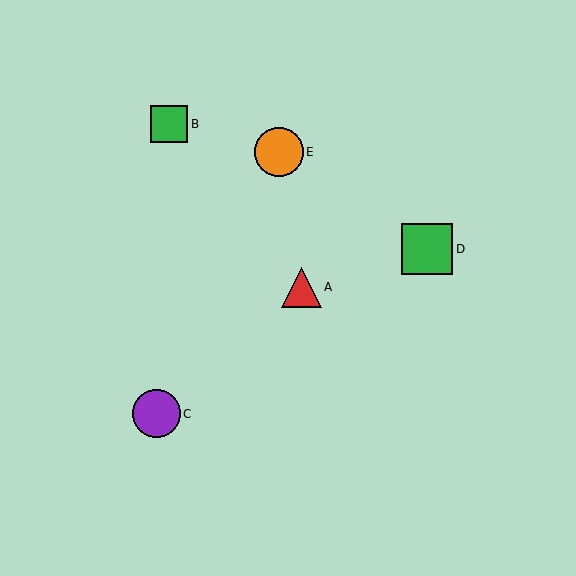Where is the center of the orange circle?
The center of the orange circle is at (279, 152).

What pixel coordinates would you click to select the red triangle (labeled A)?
Click at (301, 287) to select the red triangle A.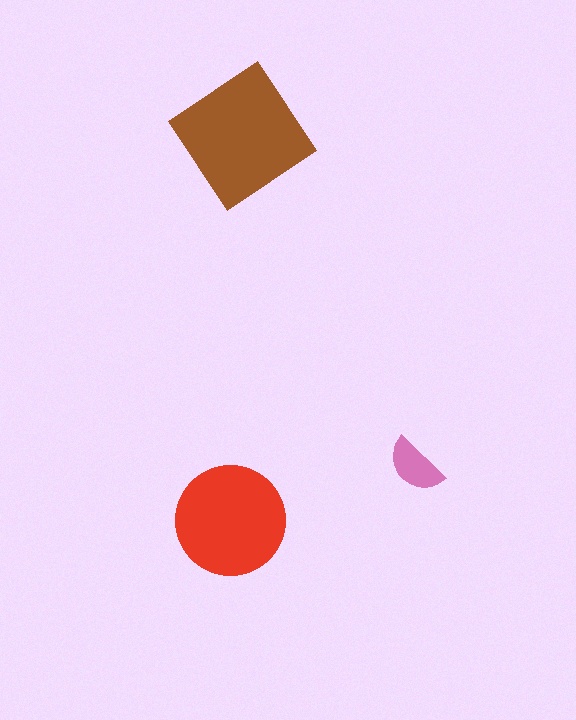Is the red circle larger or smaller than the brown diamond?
Smaller.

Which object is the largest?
The brown diamond.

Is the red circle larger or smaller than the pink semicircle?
Larger.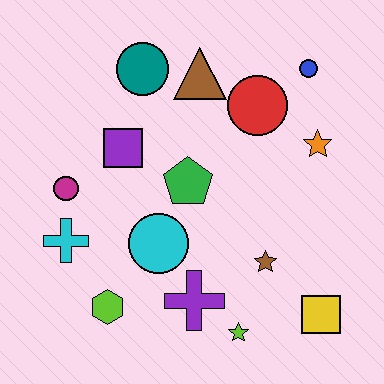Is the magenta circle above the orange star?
No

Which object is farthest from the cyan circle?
The blue circle is farthest from the cyan circle.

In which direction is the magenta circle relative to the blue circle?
The magenta circle is to the left of the blue circle.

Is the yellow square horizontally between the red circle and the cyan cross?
No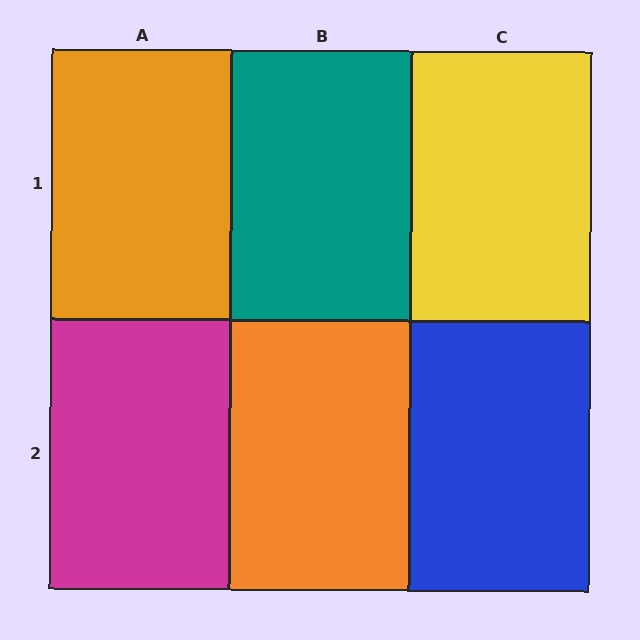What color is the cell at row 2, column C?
Blue.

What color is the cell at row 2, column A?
Magenta.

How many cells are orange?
2 cells are orange.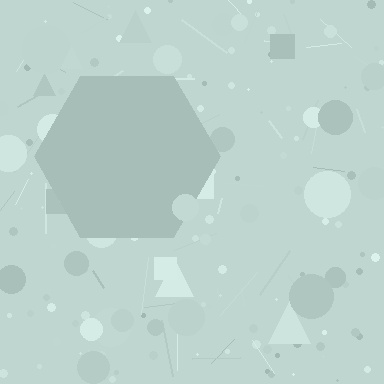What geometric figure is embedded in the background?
A hexagon is embedded in the background.